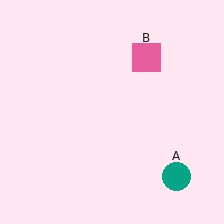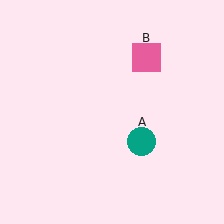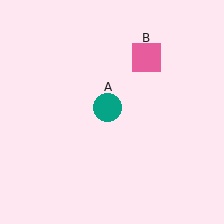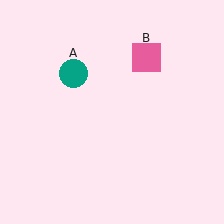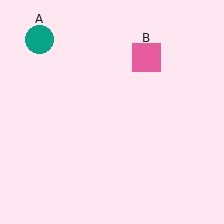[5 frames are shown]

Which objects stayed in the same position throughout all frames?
Pink square (object B) remained stationary.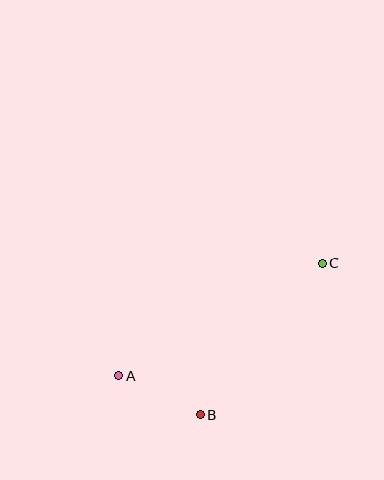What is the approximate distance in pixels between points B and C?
The distance between B and C is approximately 195 pixels.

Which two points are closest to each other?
Points A and B are closest to each other.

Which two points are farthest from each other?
Points A and C are farthest from each other.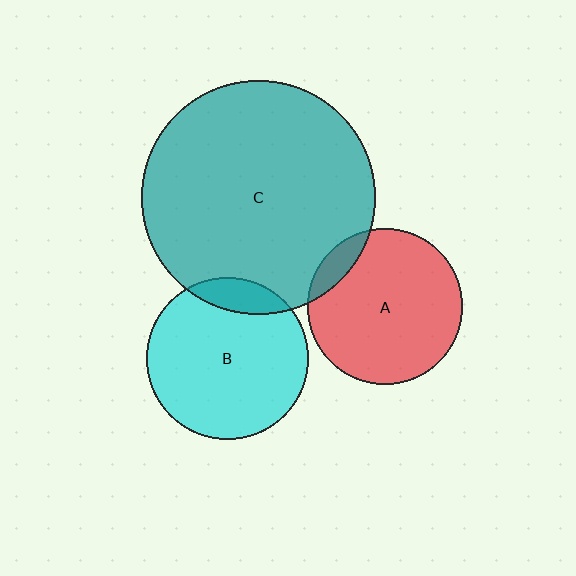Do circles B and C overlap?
Yes.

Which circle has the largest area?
Circle C (teal).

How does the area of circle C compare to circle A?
Approximately 2.3 times.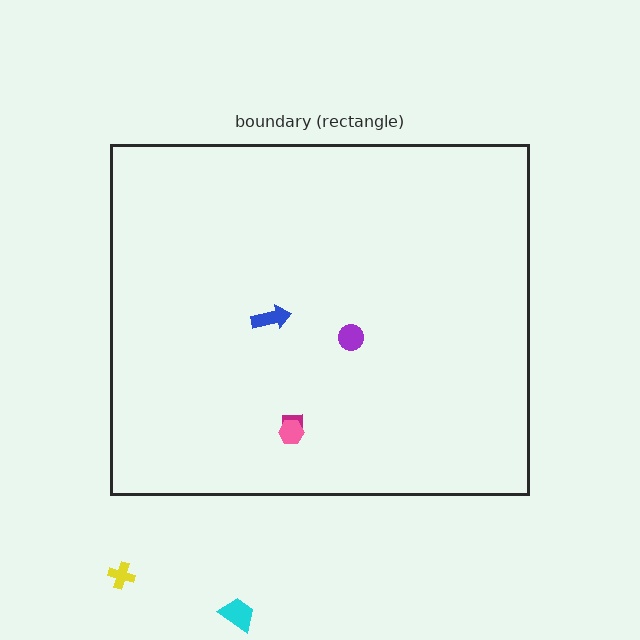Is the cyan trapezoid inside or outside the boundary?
Outside.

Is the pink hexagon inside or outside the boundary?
Inside.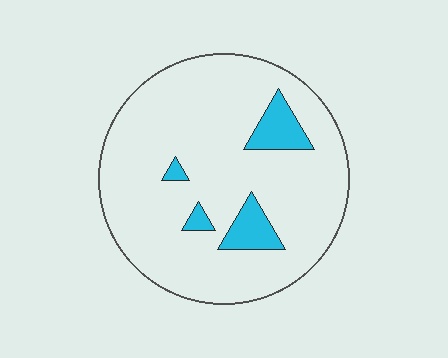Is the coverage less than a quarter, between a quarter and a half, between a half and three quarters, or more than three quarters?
Less than a quarter.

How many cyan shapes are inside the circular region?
4.